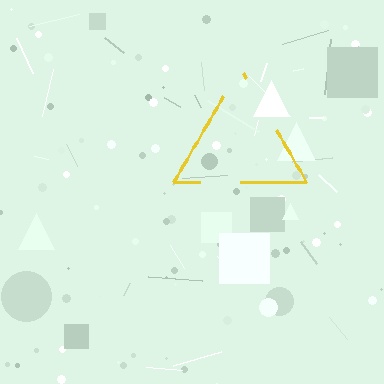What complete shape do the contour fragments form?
The contour fragments form a triangle.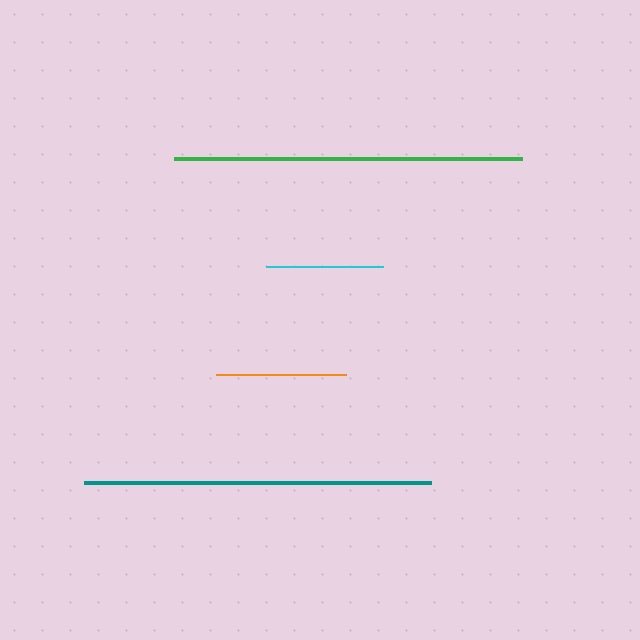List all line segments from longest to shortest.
From longest to shortest: green, teal, orange, cyan.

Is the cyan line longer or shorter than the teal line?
The teal line is longer than the cyan line.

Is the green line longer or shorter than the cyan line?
The green line is longer than the cyan line.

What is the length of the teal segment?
The teal segment is approximately 347 pixels long.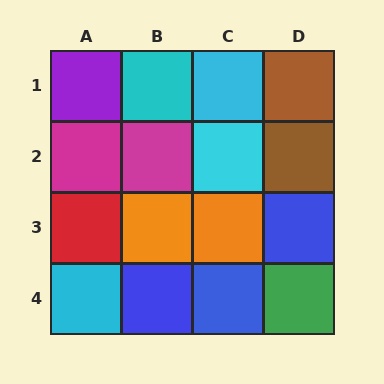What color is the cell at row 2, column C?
Cyan.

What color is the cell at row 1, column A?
Purple.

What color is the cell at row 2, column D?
Brown.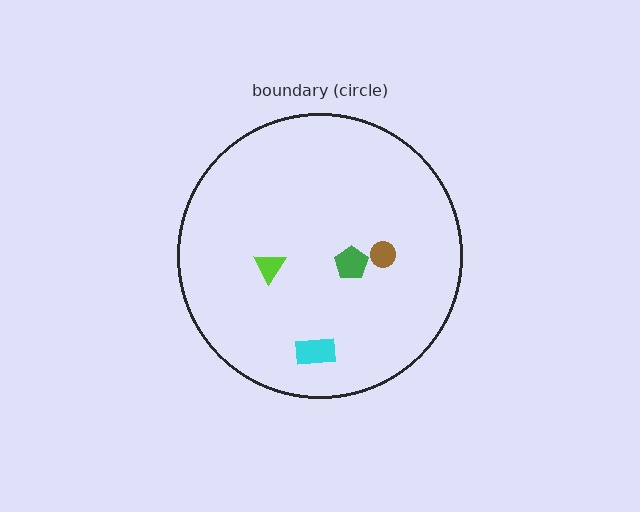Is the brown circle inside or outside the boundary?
Inside.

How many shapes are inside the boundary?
4 inside, 0 outside.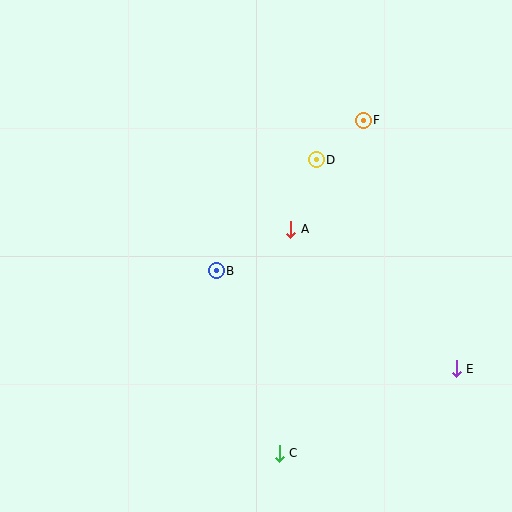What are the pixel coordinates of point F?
Point F is at (363, 120).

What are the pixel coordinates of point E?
Point E is at (456, 369).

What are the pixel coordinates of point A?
Point A is at (291, 229).